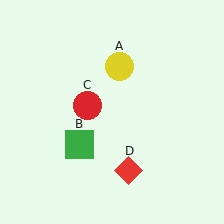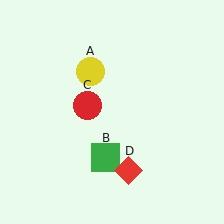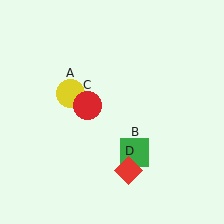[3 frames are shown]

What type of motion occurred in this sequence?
The yellow circle (object A), green square (object B) rotated counterclockwise around the center of the scene.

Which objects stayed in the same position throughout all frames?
Red circle (object C) and red diamond (object D) remained stationary.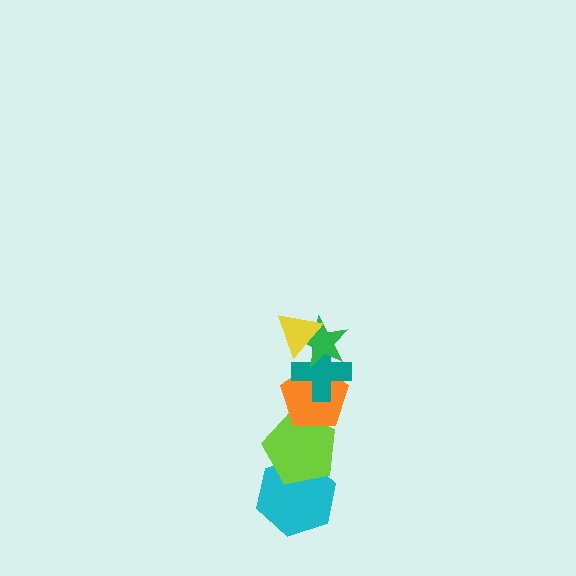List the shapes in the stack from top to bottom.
From top to bottom: the yellow triangle, the green star, the teal cross, the orange pentagon, the lime pentagon, the cyan hexagon.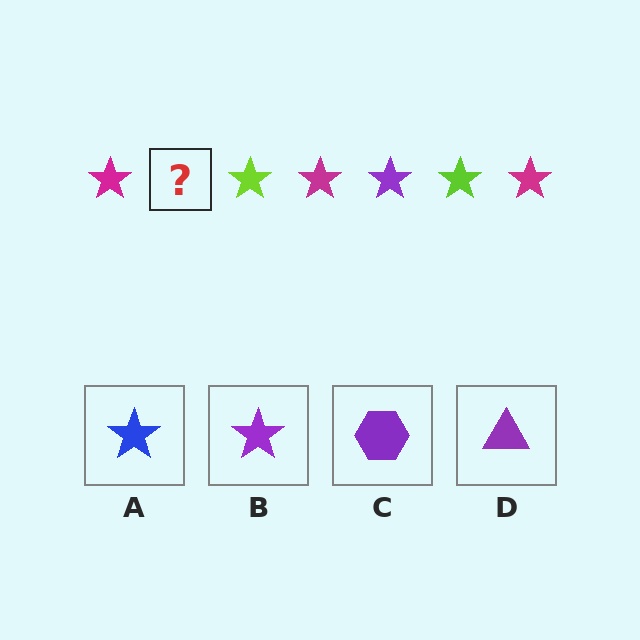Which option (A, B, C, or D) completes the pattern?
B.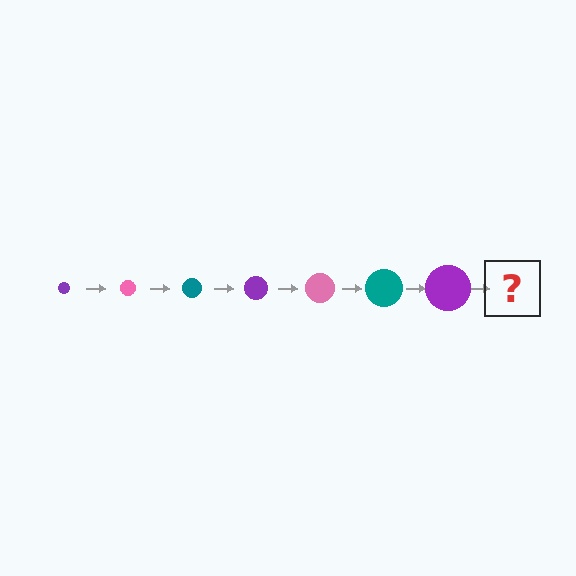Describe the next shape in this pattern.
It should be a pink circle, larger than the previous one.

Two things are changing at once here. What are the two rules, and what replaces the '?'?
The two rules are that the circle grows larger each step and the color cycles through purple, pink, and teal. The '?' should be a pink circle, larger than the previous one.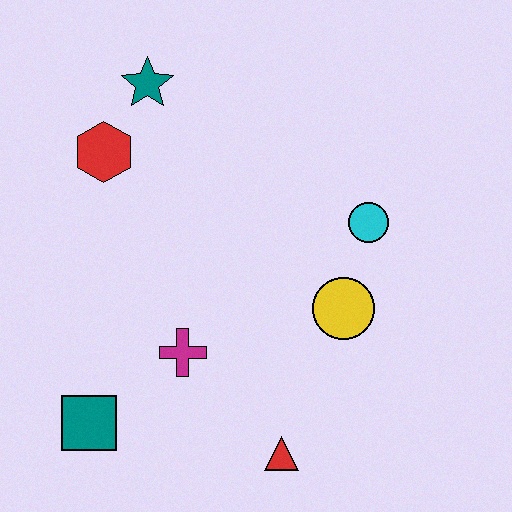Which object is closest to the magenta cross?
The teal square is closest to the magenta cross.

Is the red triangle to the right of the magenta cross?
Yes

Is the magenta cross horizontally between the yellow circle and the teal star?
Yes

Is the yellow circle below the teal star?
Yes